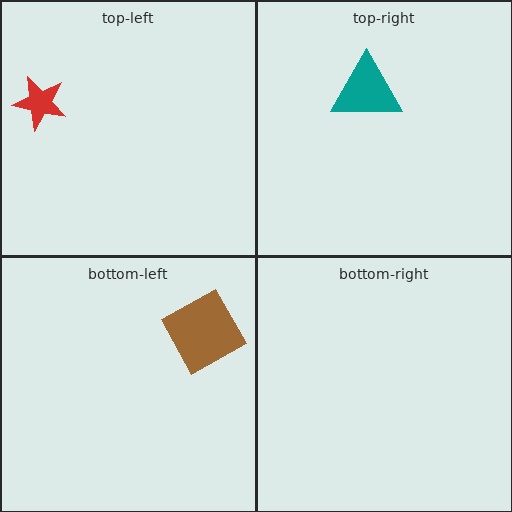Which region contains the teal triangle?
The top-right region.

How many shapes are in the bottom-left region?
1.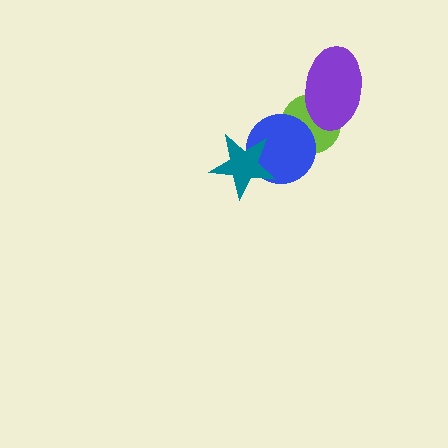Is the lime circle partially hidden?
Yes, it is partially covered by another shape.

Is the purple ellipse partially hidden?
No, no other shape covers it.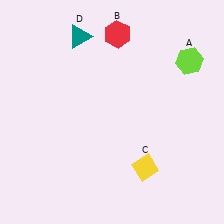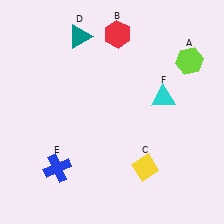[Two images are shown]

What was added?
A blue cross (E), a cyan triangle (F) were added in Image 2.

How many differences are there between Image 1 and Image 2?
There are 2 differences between the two images.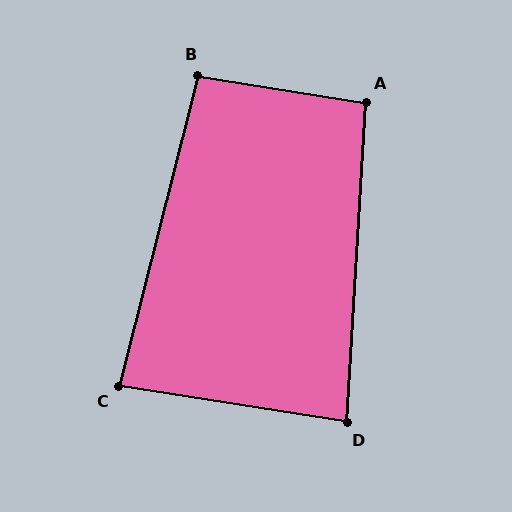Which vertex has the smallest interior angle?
C, at approximately 85 degrees.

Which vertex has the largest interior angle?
A, at approximately 95 degrees.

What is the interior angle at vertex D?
Approximately 85 degrees (acute).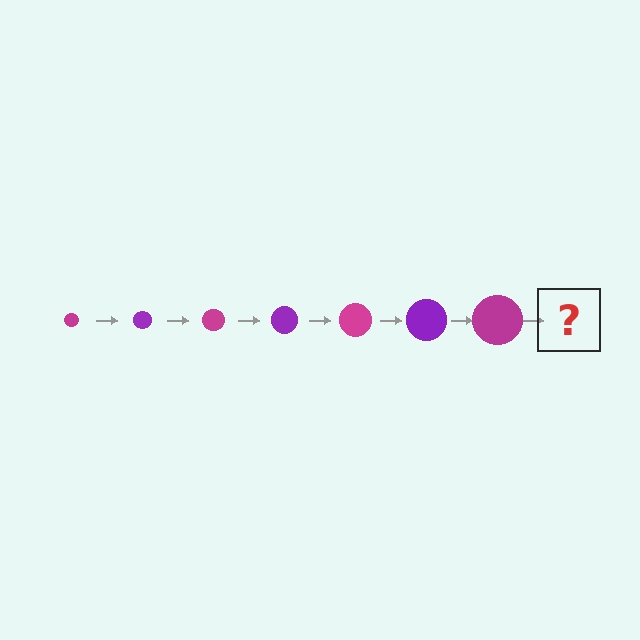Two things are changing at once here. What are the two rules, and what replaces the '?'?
The two rules are that the circle grows larger each step and the color cycles through magenta and purple. The '?' should be a purple circle, larger than the previous one.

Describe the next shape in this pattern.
It should be a purple circle, larger than the previous one.